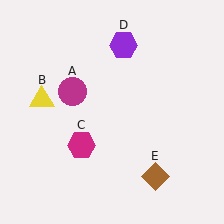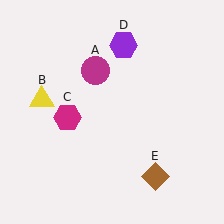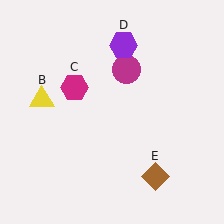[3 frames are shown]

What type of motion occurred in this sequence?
The magenta circle (object A), magenta hexagon (object C) rotated clockwise around the center of the scene.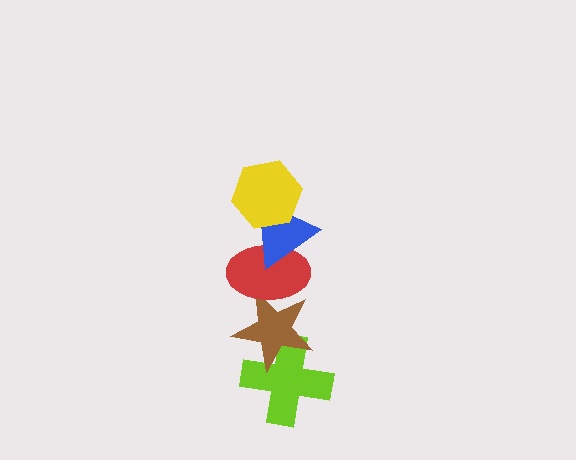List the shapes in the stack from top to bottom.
From top to bottom: the yellow hexagon, the blue triangle, the red ellipse, the brown star, the lime cross.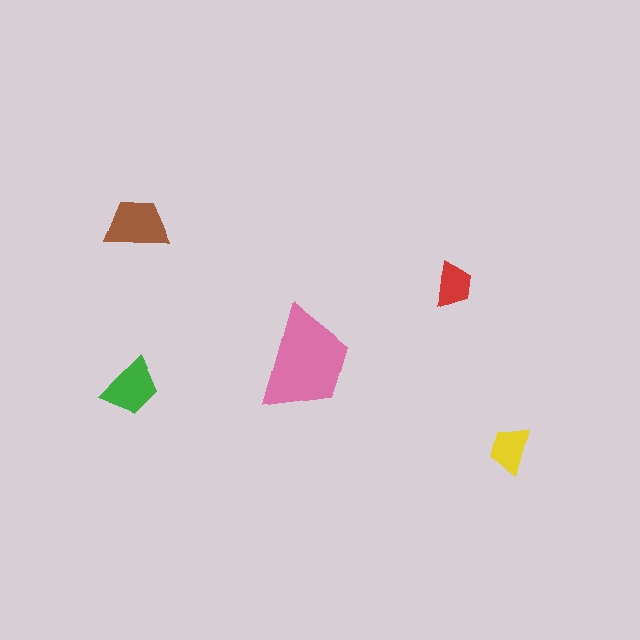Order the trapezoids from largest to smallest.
the pink one, the brown one, the green one, the yellow one, the red one.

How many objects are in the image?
There are 5 objects in the image.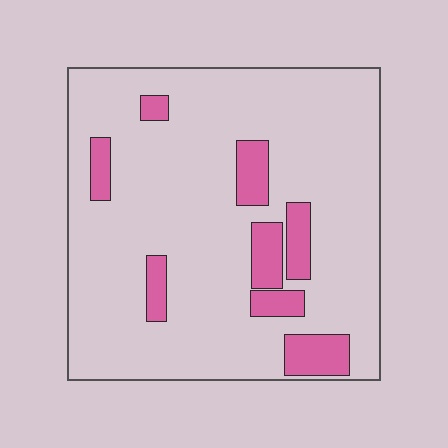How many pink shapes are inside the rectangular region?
8.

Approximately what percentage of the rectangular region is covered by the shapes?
Approximately 15%.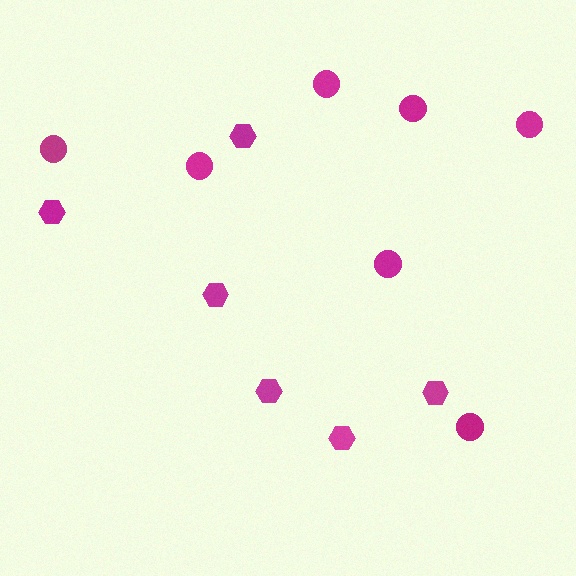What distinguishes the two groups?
There are 2 groups: one group of hexagons (6) and one group of circles (7).